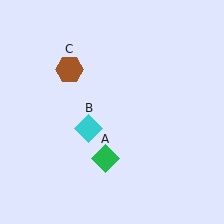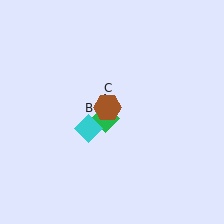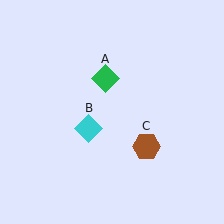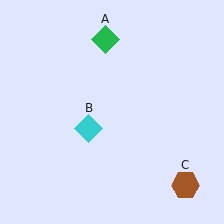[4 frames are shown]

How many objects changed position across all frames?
2 objects changed position: green diamond (object A), brown hexagon (object C).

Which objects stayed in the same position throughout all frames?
Cyan diamond (object B) remained stationary.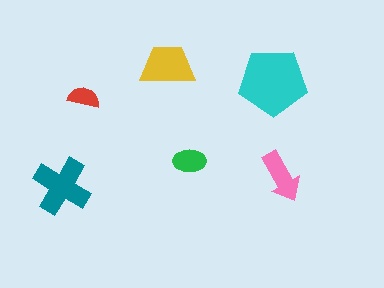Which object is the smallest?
The red semicircle.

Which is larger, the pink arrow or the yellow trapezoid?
The yellow trapezoid.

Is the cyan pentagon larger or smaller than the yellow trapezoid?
Larger.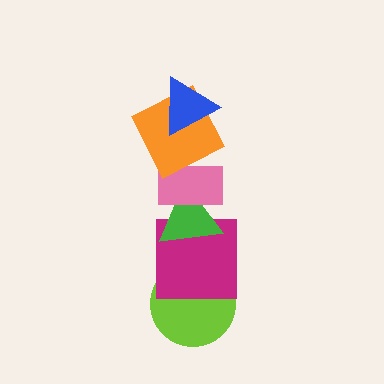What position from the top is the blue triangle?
The blue triangle is 1st from the top.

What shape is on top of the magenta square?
The green triangle is on top of the magenta square.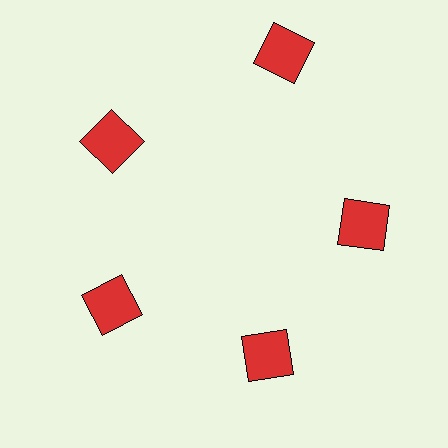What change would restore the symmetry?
The symmetry would be restored by moving it inward, back onto the ring so that all 5 squares sit at equal angles and equal distance from the center.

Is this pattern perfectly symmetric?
No. The 5 red squares are arranged in a ring, but one element near the 1 o'clock position is pushed outward from the center, breaking the 5-fold rotational symmetry.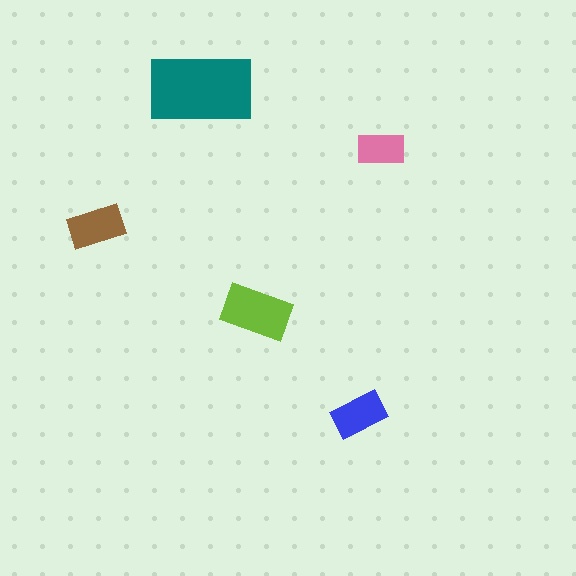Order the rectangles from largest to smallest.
the teal one, the lime one, the brown one, the blue one, the pink one.